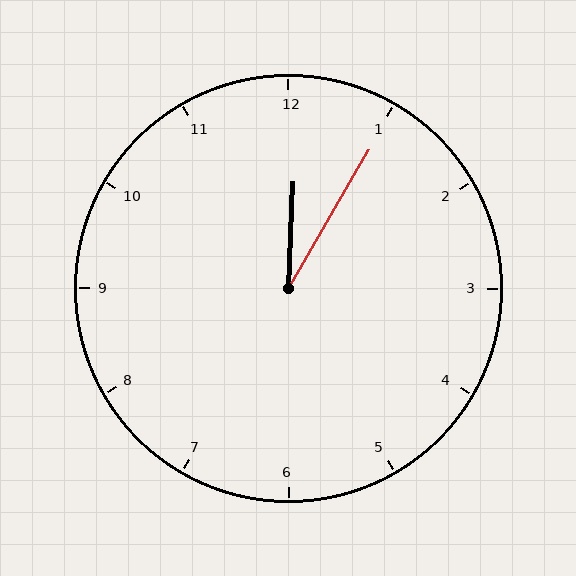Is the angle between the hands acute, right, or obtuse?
It is acute.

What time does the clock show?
12:05.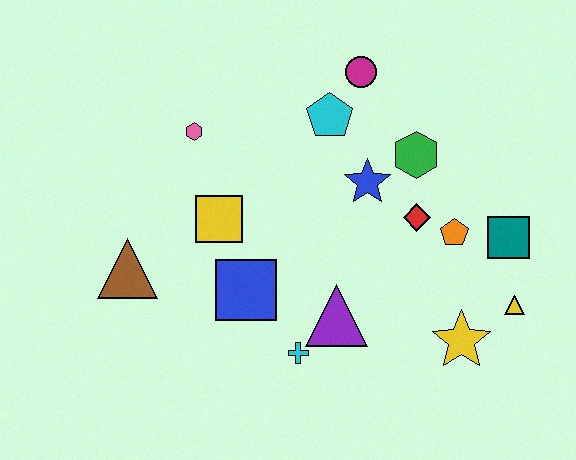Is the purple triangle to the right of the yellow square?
Yes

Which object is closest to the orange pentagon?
The red diamond is closest to the orange pentagon.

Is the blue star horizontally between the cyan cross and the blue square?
No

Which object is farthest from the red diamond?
The brown triangle is farthest from the red diamond.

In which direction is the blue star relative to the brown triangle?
The blue star is to the right of the brown triangle.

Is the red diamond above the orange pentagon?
Yes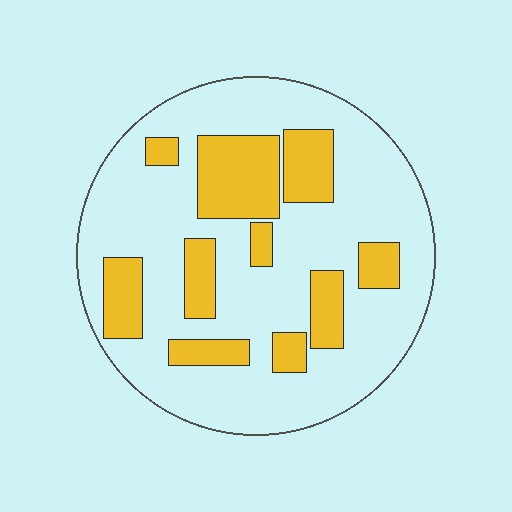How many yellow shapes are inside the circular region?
10.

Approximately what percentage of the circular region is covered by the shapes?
Approximately 25%.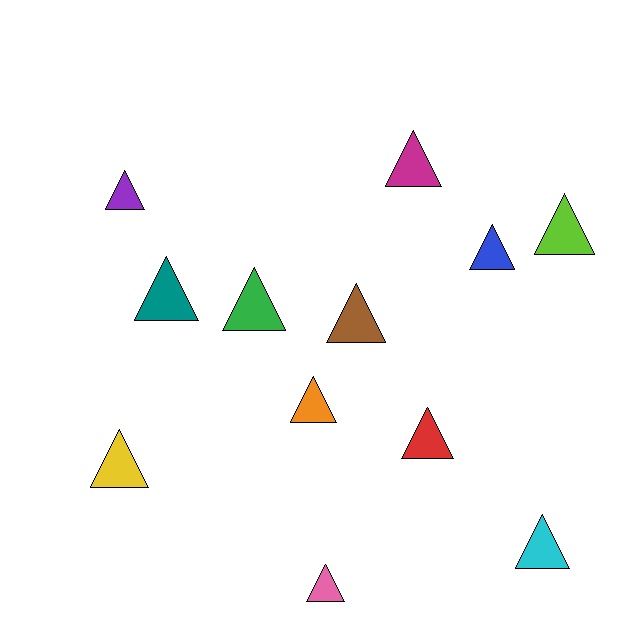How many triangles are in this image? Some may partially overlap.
There are 12 triangles.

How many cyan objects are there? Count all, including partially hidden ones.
There is 1 cyan object.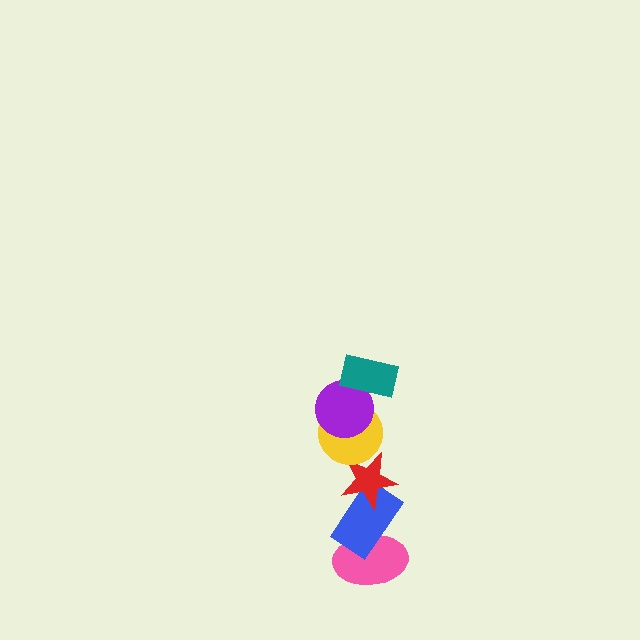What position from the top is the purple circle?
The purple circle is 2nd from the top.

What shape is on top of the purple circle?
The teal rectangle is on top of the purple circle.